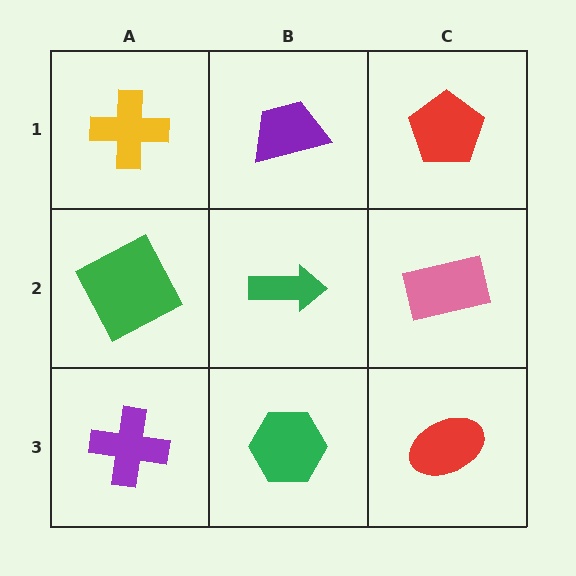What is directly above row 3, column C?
A pink rectangle.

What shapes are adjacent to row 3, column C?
A pink rectangle (row 2, column C), a green hexagon (row 3, column B).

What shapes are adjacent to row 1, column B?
A green arrow (row 2, column B), a yellow cross (row 1, column A), a red pentagon (row 1, column C).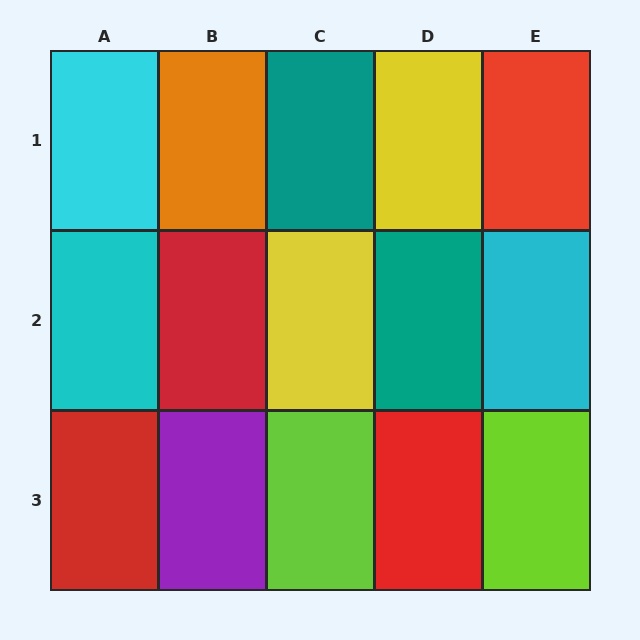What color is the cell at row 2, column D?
Teal.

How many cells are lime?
2 cells are lime.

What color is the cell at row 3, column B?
Purple.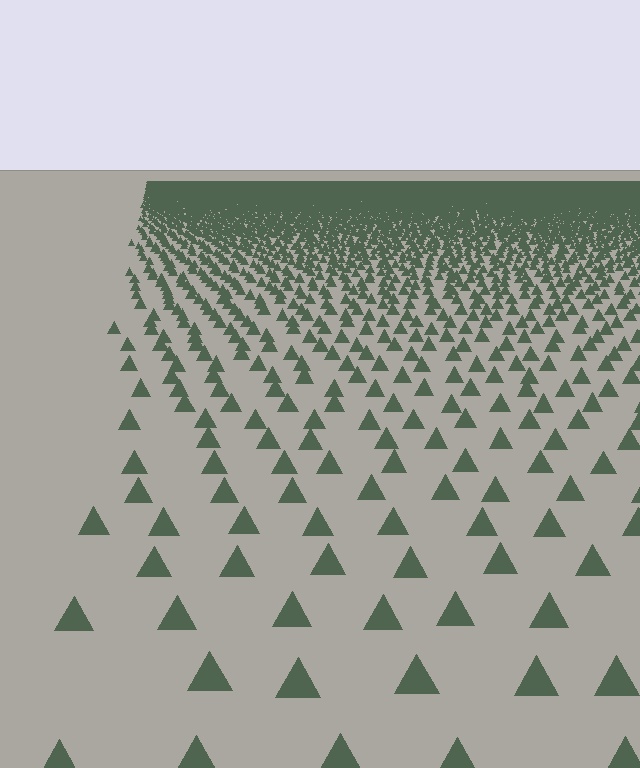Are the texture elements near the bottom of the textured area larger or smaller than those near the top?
Larger. Near the bottom, elements are closer to the viewer and appear at a bigger on-screen size.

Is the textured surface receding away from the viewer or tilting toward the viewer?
The surface is receding away from the viewer. Texture elements get smaller and denser toward the top.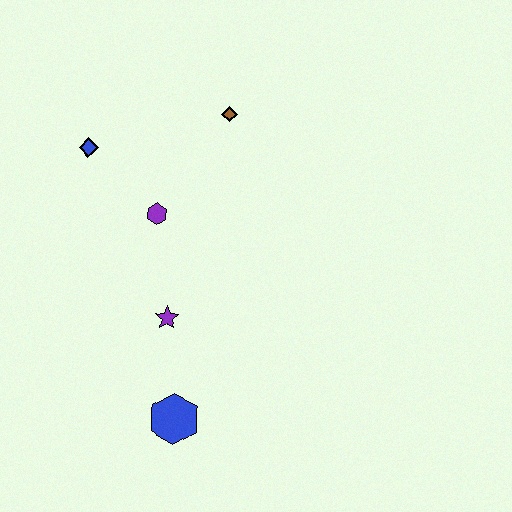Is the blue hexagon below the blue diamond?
Yes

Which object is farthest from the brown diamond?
The blue hexagon is farthest from the brown diamond.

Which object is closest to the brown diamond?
The purple hexagon is closest to the brown diamond.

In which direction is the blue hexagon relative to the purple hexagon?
The blue hexagon is below the purple hexagon.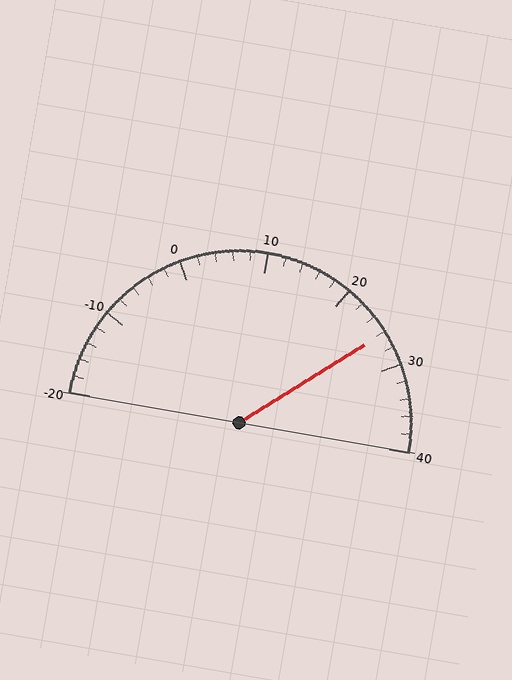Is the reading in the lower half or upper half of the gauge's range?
The reading is in the upper half of the range (-20 to 40).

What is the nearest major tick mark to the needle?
The nearest major tick mark is 30.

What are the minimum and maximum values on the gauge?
The gauge ranges from -20 to 40.